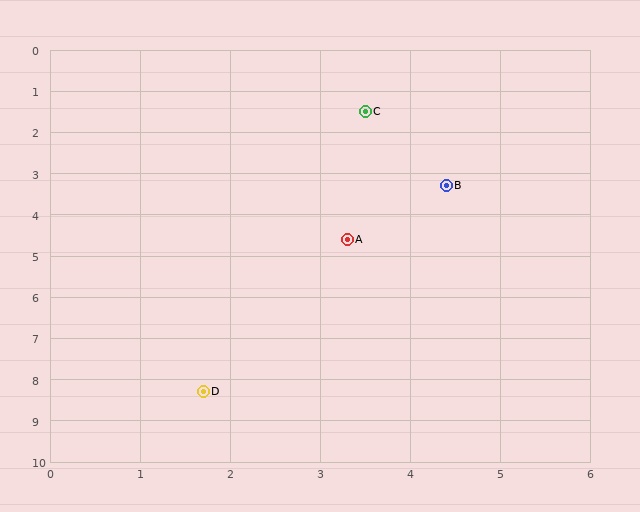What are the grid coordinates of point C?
Point C is at approximately (3.5, 1.5).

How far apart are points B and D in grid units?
Points B and D are about 5.7 grid units apart.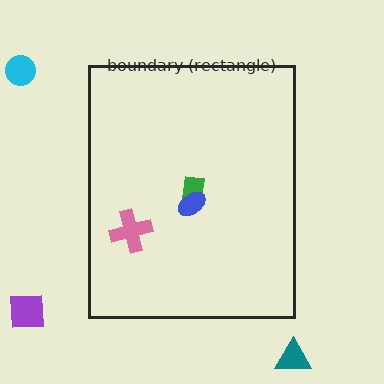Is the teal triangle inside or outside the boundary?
Outside.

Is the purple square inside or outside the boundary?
Outside.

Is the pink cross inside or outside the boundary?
Inside.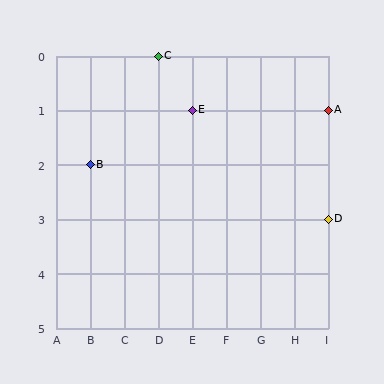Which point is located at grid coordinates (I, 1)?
Point A is at (I, 1).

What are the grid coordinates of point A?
Point A is at grid coordinates (I, 1).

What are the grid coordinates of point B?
Point B is at grid coordinates (B, 2).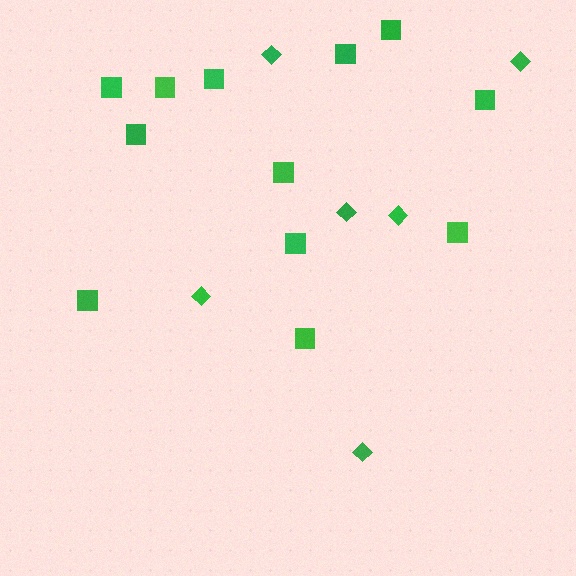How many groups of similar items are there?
There are 2 groups: one group of diamonds (6) and one group of squares (12).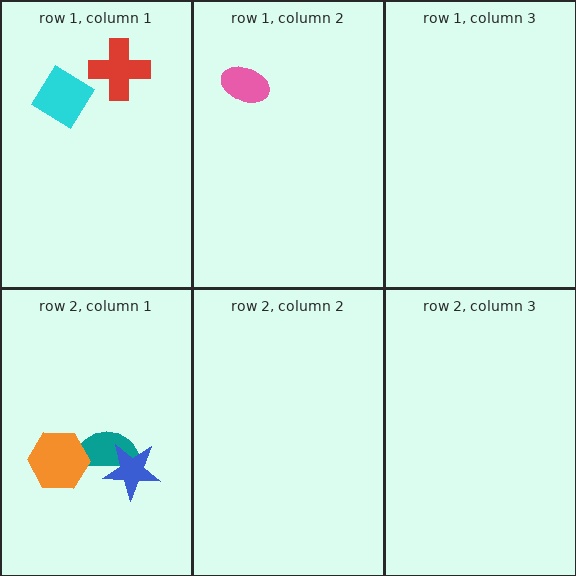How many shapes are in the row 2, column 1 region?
3.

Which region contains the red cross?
The row 1, column 1 region.